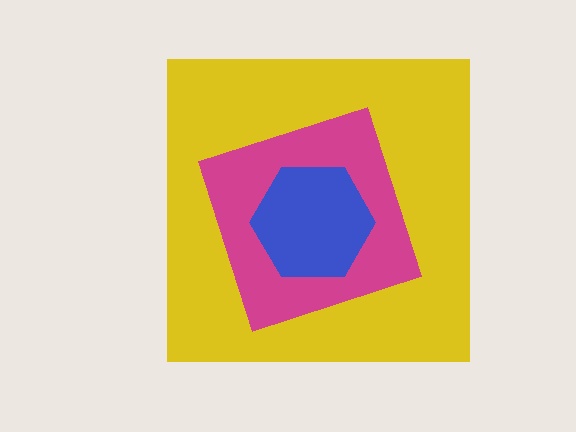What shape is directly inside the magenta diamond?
The blue hexagon.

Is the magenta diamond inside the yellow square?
Yes.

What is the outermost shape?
The yellow square.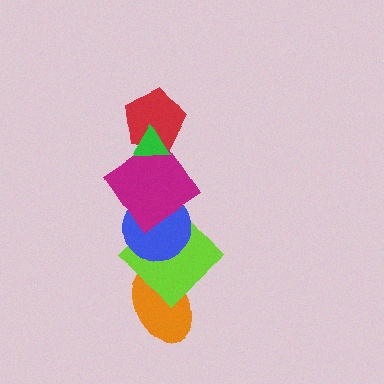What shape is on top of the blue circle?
The magenta diamond is on top of the blue circle.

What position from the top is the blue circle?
The blue circle is 4th from the top.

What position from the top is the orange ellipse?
The orange ellipse is 6th from the top.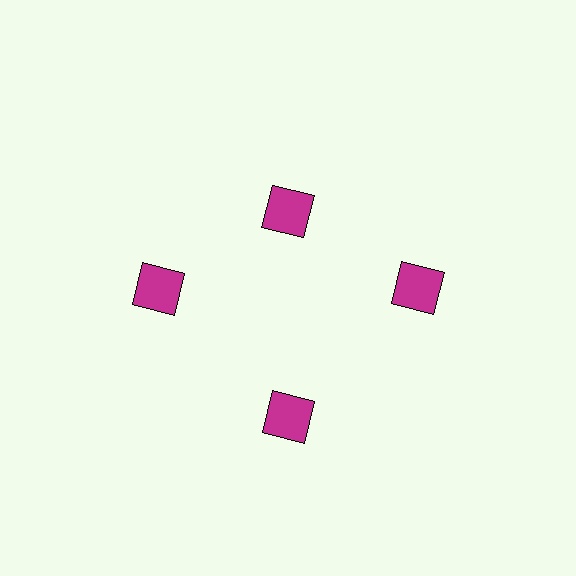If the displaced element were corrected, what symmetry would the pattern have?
It would have 4-fold rotational symmetry — the pattern would map onto itself every 90 degrees.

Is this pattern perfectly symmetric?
No. The 4 magenta squares are arranged in a ring, but one element near the 12 o'clock position is pulled inward toward the center, breaking the 4-fold rotational symmetry.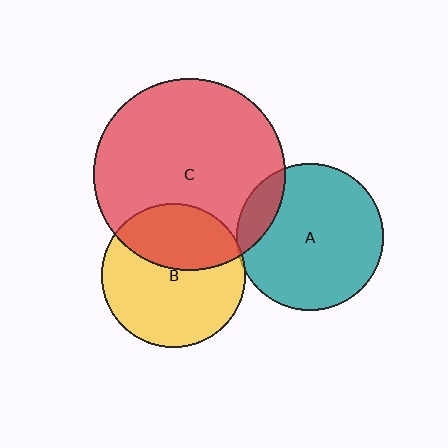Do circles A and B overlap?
Yes.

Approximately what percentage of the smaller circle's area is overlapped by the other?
Approximately 5%.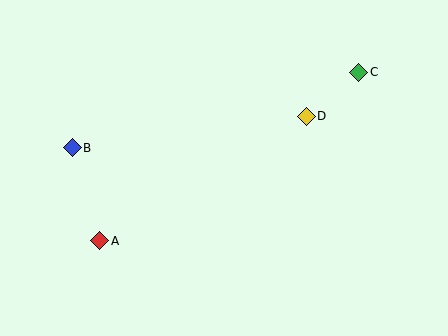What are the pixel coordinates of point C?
Point C is at (359, 72).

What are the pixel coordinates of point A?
Point A is at (100, 241).